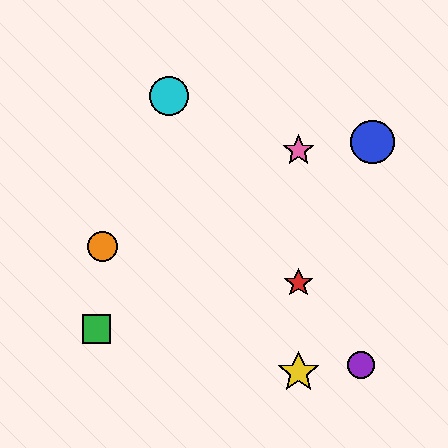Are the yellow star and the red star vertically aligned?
Yes, both are at x≈299.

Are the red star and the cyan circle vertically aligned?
No, the red star is at x≈299 and the cyan circle is at x≈169.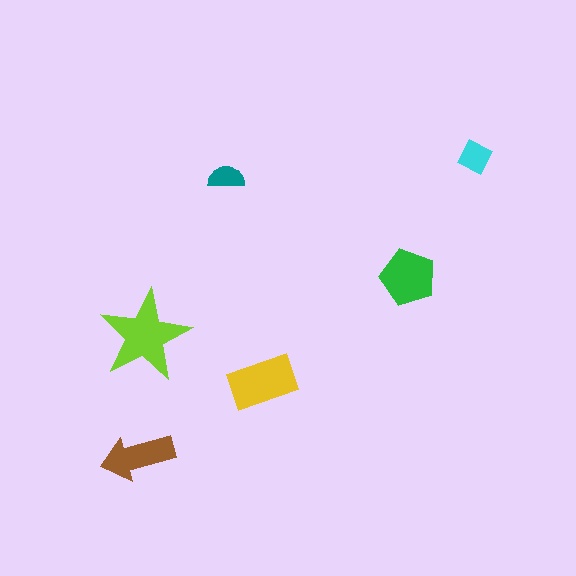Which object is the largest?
The lime star.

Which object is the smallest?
The teal semicircle.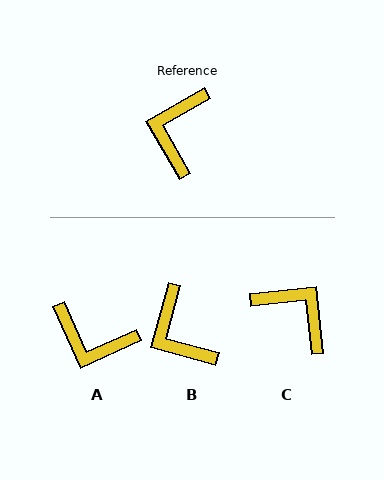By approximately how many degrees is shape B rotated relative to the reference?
Approximately 45 degrees counter-clockwise.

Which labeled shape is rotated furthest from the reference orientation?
C, about 114 degrees away.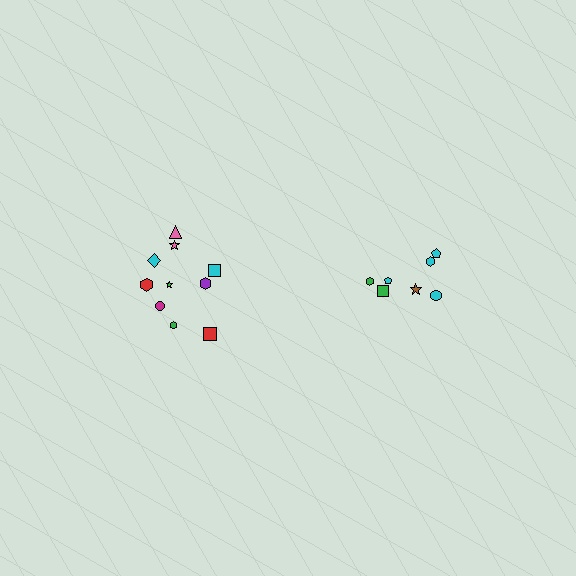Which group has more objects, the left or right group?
The left group.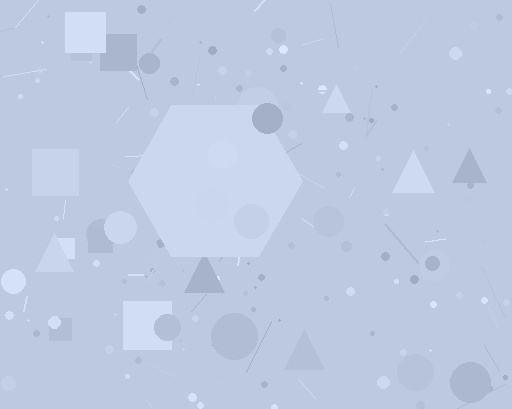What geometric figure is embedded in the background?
A hexagon is embedded in the background.